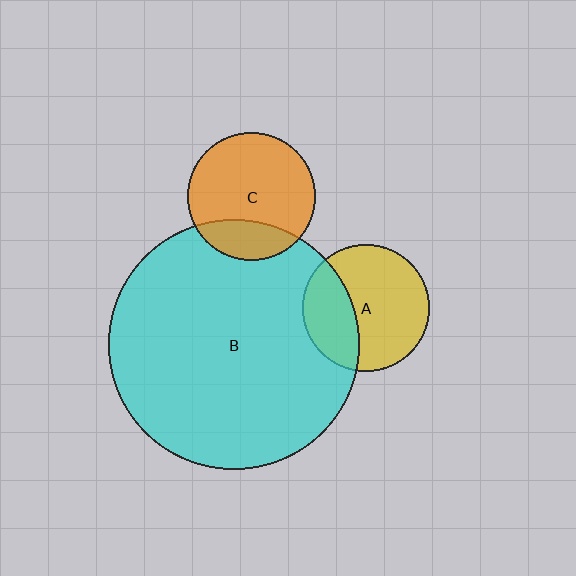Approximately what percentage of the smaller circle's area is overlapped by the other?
Approximately 35%.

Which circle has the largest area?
Circle B (cyan).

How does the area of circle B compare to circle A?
Approximately 3.9 times.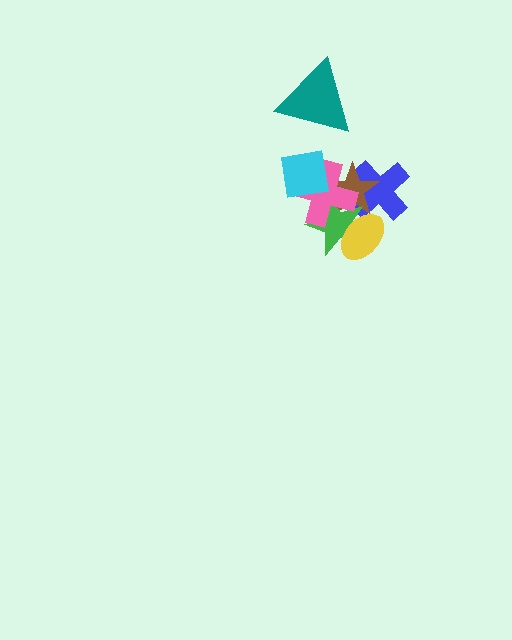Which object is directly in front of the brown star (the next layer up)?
The green star is directly in front of the brown star.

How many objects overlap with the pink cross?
4 objects overlap with the pink cross.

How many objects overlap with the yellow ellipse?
3 objects overlap with the yellow ellipse.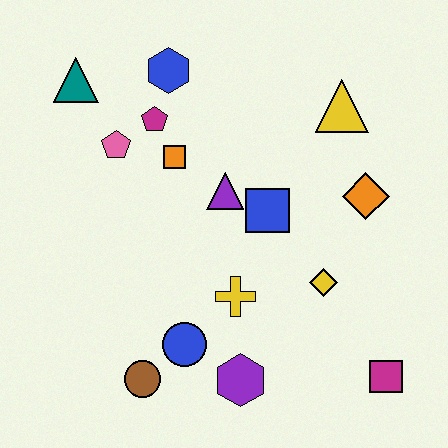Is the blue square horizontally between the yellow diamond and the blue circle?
Yes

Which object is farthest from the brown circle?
The yellow triangle is farthest from the brown circle.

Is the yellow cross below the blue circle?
No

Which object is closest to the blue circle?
The brown circle is closest to the blue circle.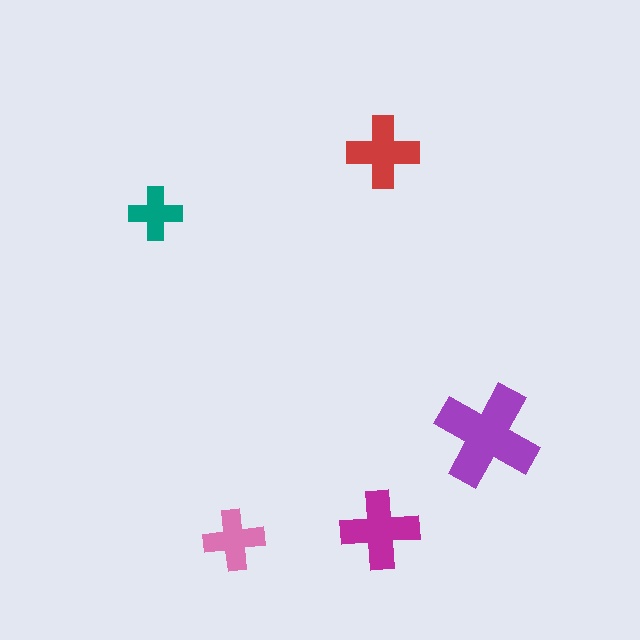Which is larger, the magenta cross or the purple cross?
The purple one.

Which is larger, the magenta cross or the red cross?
The magenta one.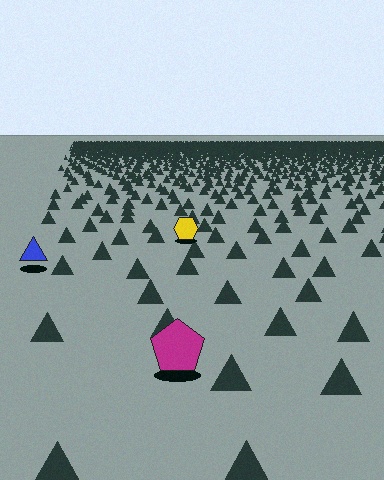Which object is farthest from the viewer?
The yellow hexagon is farthest from the viewer. It appears smaller and the ground texture around it is denser.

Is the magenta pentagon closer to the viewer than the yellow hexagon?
Yes. The magenta pentagon is closer — you can tell from the texture gradient: the ground texture is coarser near it.